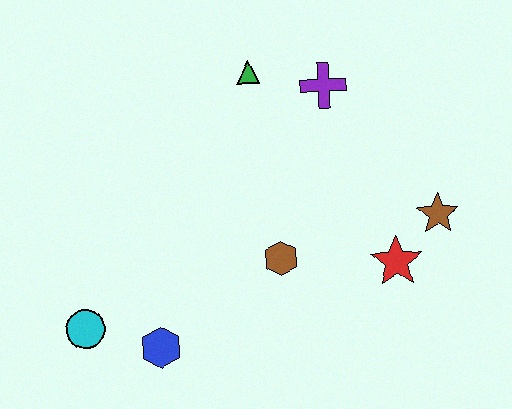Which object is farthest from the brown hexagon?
The cyan circle is farthest from the brown hexagon.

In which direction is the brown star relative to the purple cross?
The brown star is below the purple cross.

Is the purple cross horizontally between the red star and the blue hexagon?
Yes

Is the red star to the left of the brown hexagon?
No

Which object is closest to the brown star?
The red star is closest to the brown star.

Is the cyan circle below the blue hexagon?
No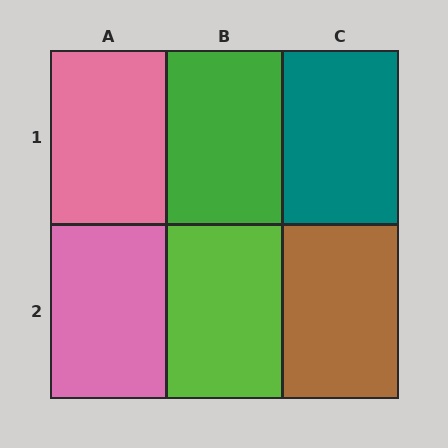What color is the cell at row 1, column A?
Pink.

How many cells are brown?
1 cell is brown.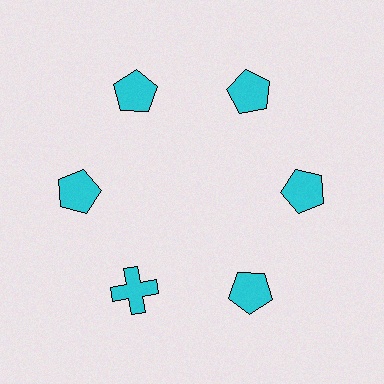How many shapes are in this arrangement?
There are 6 shapes arranged in a ring pattern.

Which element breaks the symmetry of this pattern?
The cyan cross at roughly the 7 o'clock position breaks the symmetry. All other shapes are cyan pentagons.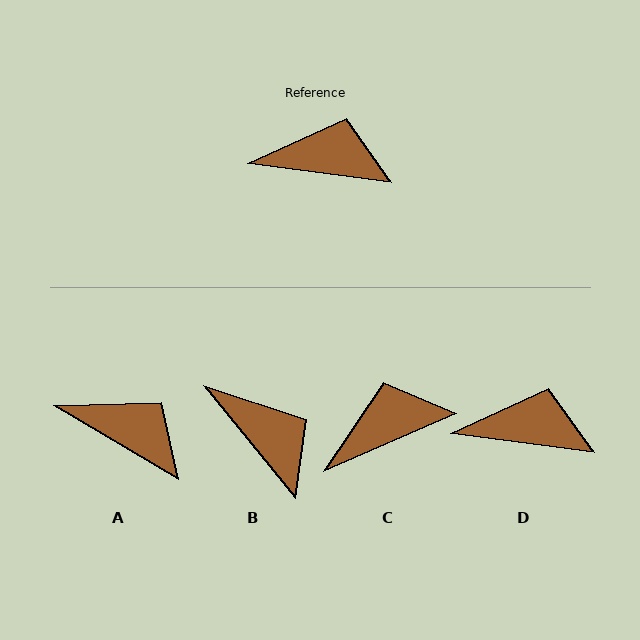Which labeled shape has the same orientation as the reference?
D.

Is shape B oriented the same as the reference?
No, it is off by about 43 degrees.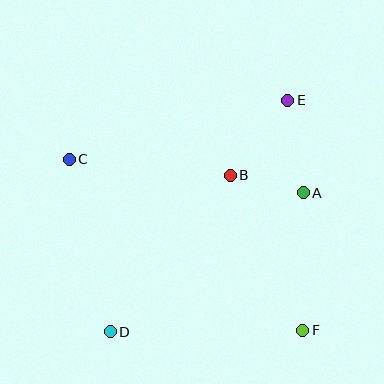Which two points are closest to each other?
Points A and B are closest to each other.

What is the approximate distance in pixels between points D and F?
The distance between D and F is approximately 192 pixels.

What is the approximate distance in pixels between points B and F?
The distance between B and F is approximately 171 pixels.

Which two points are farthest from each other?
Points D and E are farthest from each other.